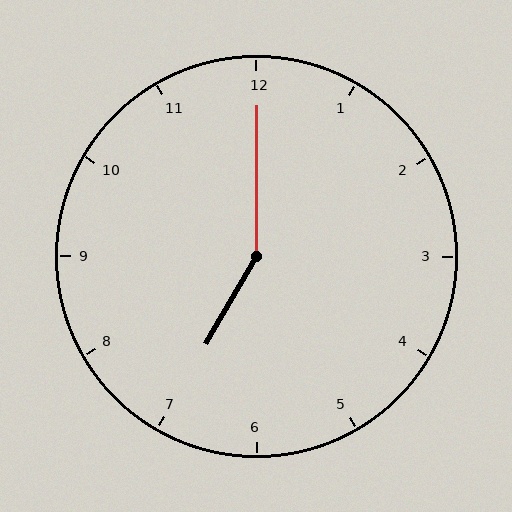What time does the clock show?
7:00.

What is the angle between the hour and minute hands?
Approximately 150 degrees.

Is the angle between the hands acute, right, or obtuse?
It is obtuse.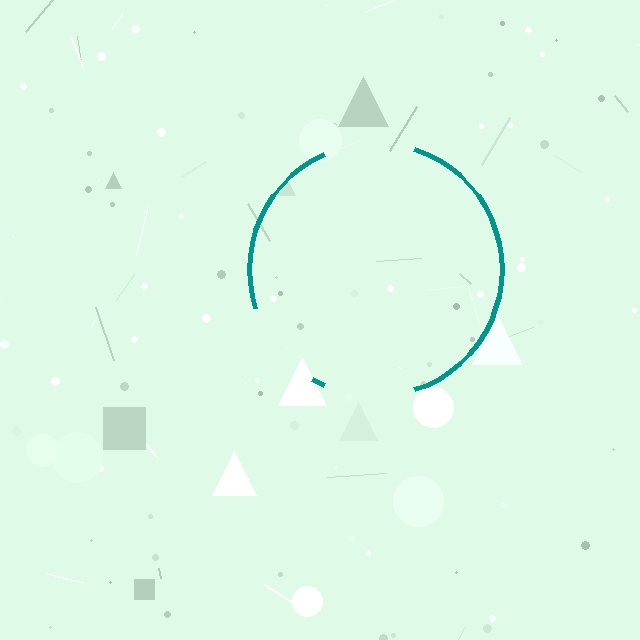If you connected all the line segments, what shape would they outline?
They would outline a circle.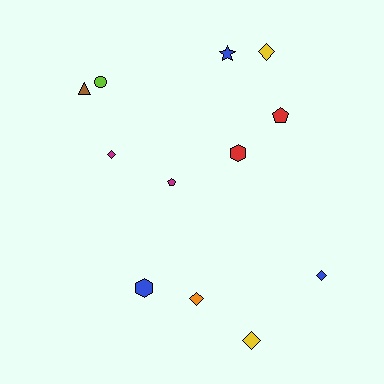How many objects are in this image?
There are 12 objects.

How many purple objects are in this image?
There are no purple objects.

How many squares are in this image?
There are no squares.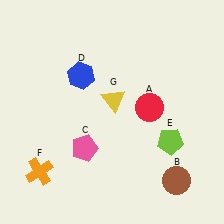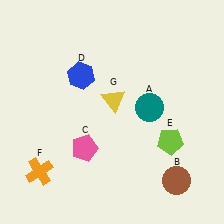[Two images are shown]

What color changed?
The circle (A) changed from red in Image 1 to teal in Image 2.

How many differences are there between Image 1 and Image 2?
There is 1 difference between the two images.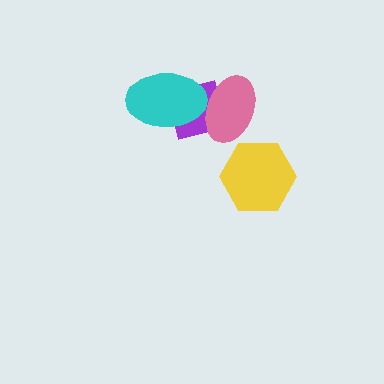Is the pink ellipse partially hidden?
No, no other shape covers it.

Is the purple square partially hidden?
Yes, it is partially covered by another shape.